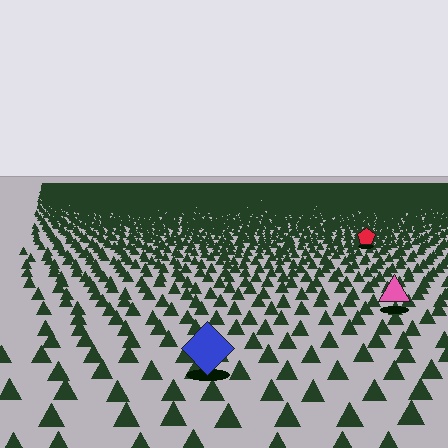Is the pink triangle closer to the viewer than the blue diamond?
No. The blue diamond is closer — you can tell from the texture gradient: the ground texture is coarser near it.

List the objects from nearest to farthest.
From nearest to farthest: the blue diamond, the pink triangle, the red pentagon.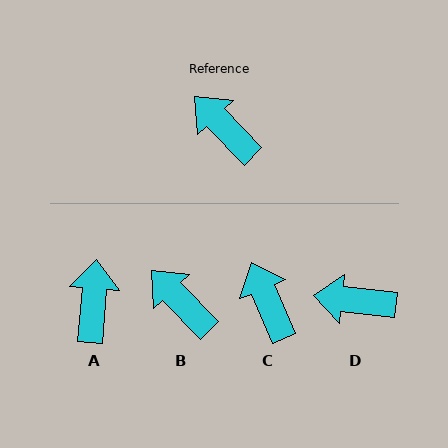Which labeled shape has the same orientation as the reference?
B.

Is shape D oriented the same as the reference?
No, it is off by about 39 degrees.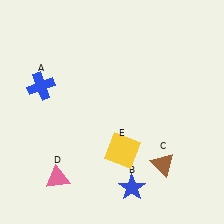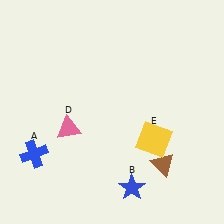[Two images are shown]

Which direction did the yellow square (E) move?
The yellow square (E) moved right.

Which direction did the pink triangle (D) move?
The pink triangle (D) moved up.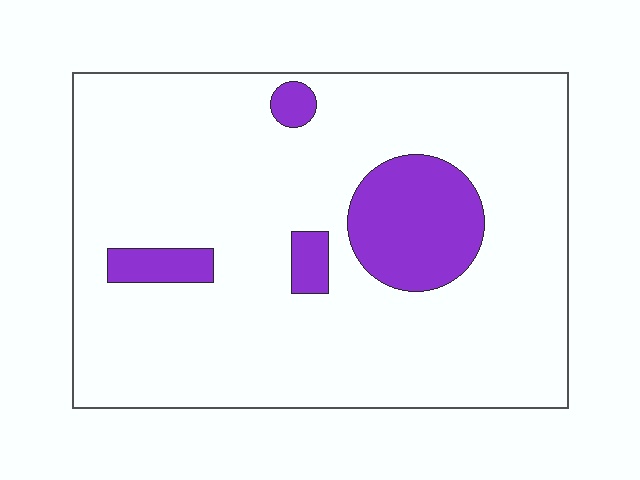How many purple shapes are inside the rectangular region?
4.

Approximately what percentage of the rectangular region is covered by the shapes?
Approximately 15%.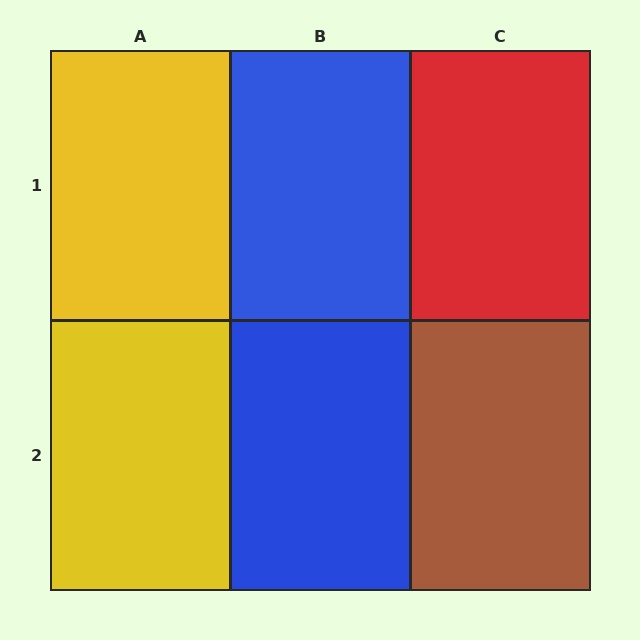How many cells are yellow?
2 cells are yellow.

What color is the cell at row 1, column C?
Red.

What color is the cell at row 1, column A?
Yellow.